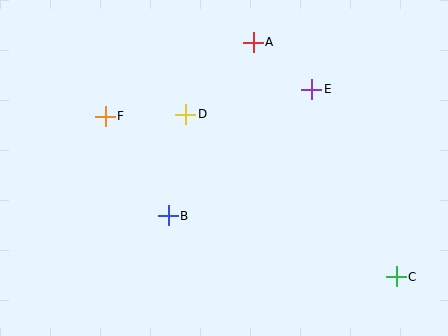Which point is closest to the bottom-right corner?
Point C is closest to the bottom-right corner.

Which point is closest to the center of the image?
Point D at (186, 114) is closest to the center.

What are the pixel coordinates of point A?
Point A is at (253, 42).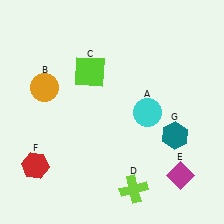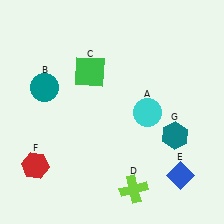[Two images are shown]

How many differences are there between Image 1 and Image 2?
There are 3 differences between the two images.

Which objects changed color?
B changed from orange to teal. C changed from lime to green. E changed from magenta to blue.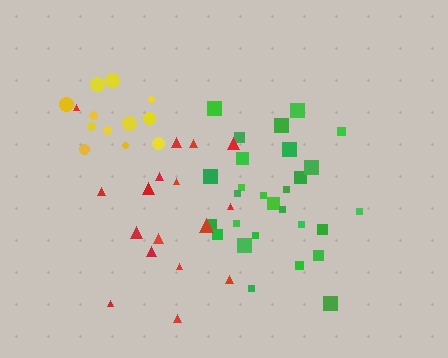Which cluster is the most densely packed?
Yellow.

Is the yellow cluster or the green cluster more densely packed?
Yellow.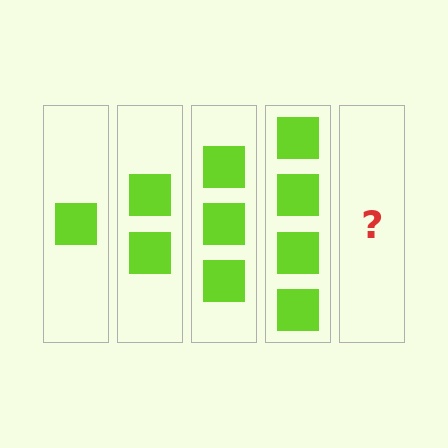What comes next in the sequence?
The next element should be 5 squares.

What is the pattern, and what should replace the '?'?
The pattern is that each step adds one more square. The '?' should be 5 squares.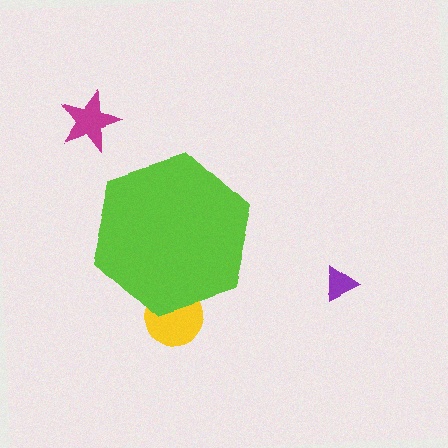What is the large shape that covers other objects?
A lime hexagon.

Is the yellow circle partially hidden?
Yes, the yellow circle is partially hidden behind the lime hexagon.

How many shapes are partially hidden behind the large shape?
1 shape is partially hidden.